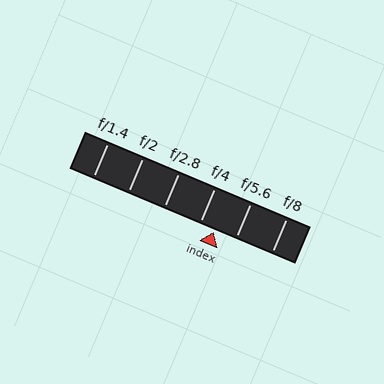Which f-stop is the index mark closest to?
The index mark is closest to f/4.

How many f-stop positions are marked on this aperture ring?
There are 6 f-stop positions marked.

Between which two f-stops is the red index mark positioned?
The index mark is between f/4 and f/5.6.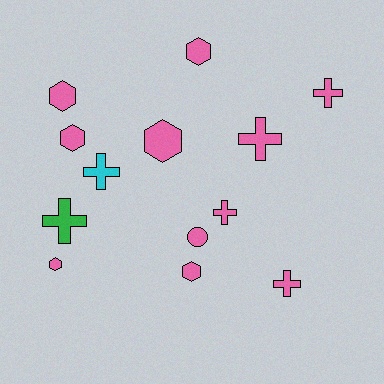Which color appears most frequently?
Pink, with 11 objects.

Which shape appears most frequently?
Cross, with 6 objects.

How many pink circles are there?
There is 1 pink circle.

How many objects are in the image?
There are 13 objects.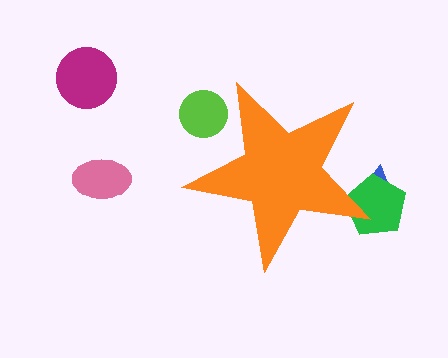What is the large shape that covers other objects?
An orange star.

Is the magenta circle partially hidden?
No, the magenta circle is fully visible.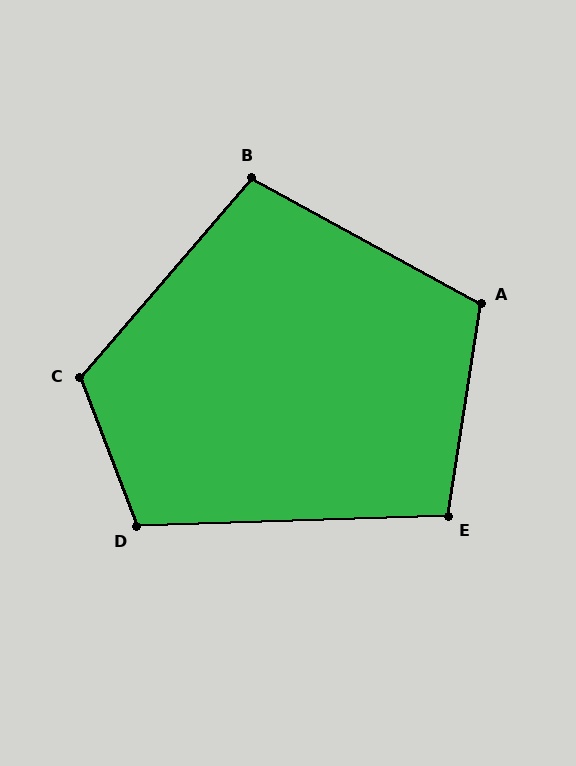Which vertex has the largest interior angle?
C, at approximately 118 degrees.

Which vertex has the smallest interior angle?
E, at approximately 100 degrees.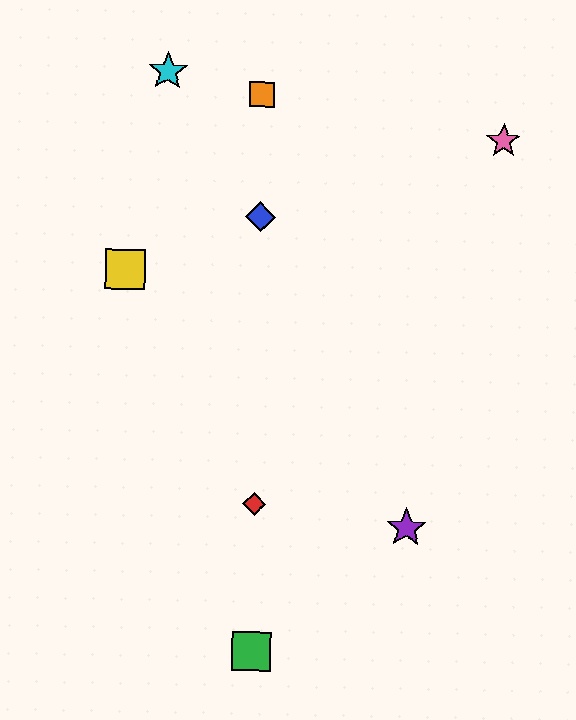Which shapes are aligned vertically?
The red diamond, the blue diamond, the green square, the orange square are aligned vertically.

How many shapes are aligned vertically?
4 shapes (the red diamond, the blue diamond, the green square, the orange square) are aligned vertically.